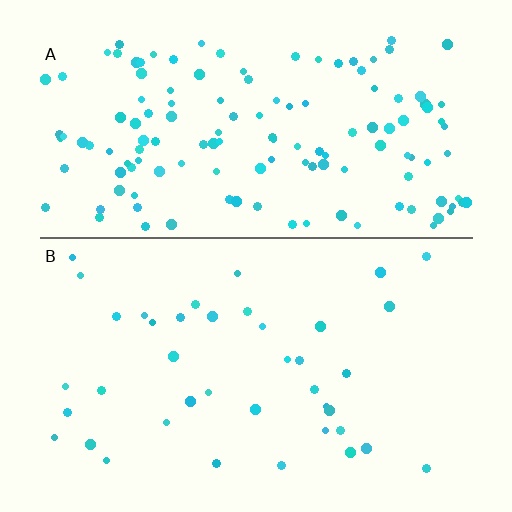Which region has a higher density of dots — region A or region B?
A (the top).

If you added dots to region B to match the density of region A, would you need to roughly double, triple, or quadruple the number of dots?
Approximately triple.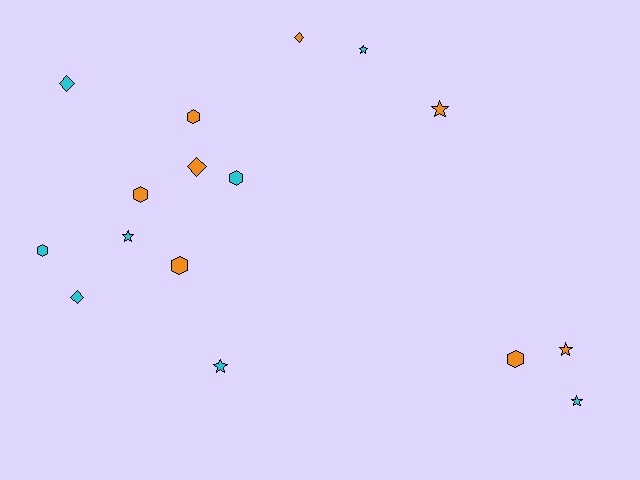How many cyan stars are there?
There are 4 cyan stars.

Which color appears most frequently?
Orange, with 8 objects.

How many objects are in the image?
There are 16 objects.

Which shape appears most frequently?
Hexagon, with 6 objects.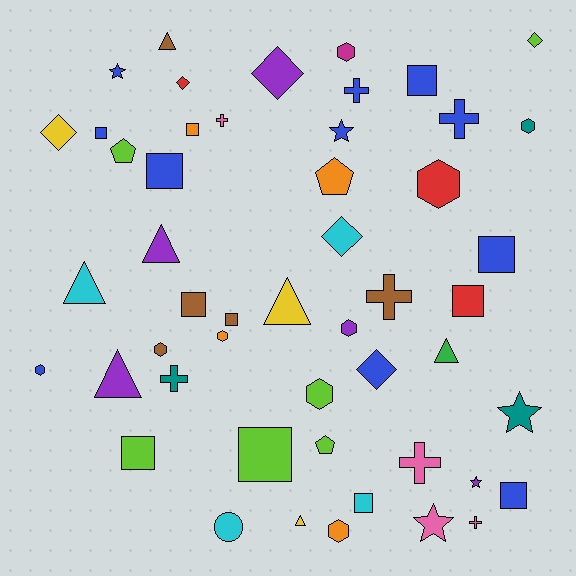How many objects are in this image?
There are 50 objects.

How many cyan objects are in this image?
There are 4 cyan objects.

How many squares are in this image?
There are 12 squares.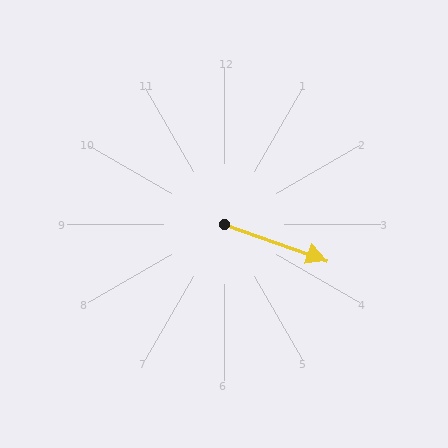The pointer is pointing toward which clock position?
Roughly 4 o'clock.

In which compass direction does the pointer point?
East.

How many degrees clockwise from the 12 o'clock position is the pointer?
Approximately 109 degrees.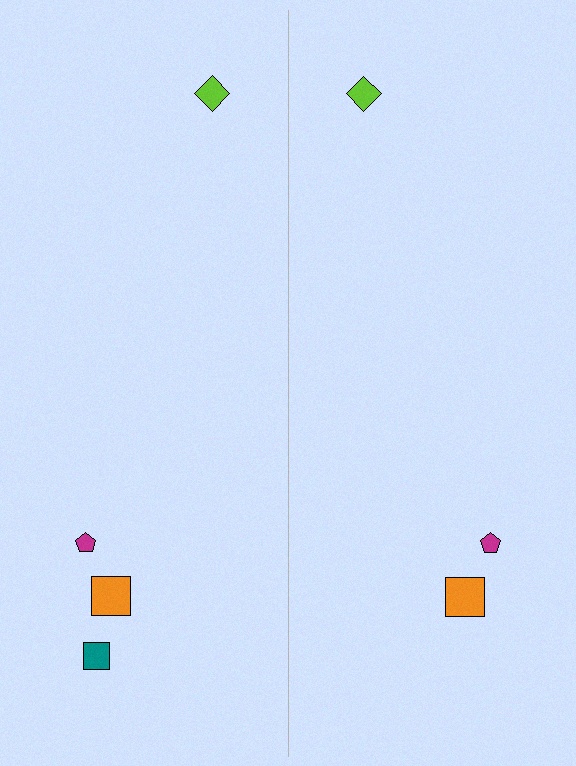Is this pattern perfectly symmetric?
No, the pattern is not perfectly symmetric. A teal square is missing from the right side.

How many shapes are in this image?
There are 7 shapes in this image.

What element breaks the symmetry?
A teal square is missing from the right side.